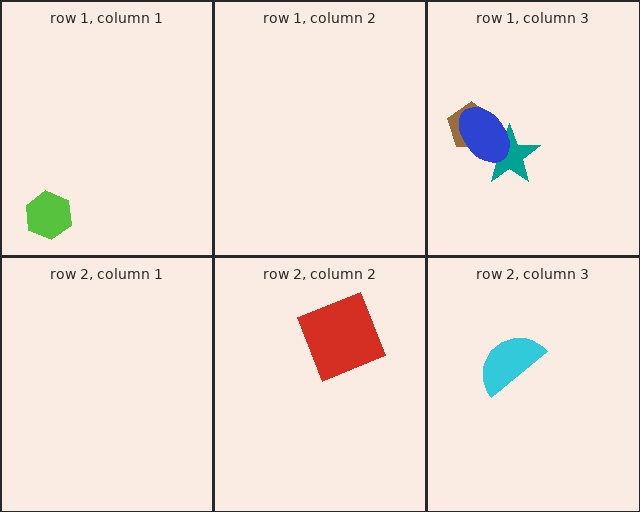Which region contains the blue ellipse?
The row 1, column 3 region.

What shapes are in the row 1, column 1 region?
The lime hexagon.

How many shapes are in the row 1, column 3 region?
3.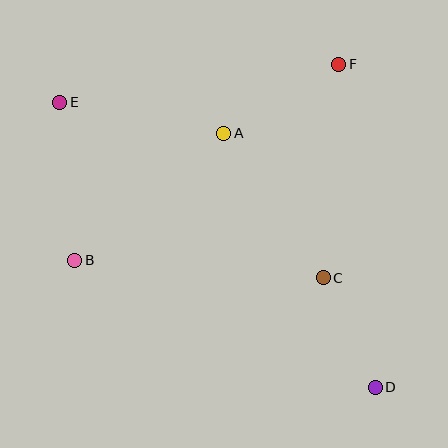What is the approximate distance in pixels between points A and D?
The distance between A and D is approximately 296 pixels.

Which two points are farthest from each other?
Points D and E are farthest from each other.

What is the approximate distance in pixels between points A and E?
The distance between A and E is approximately 167 pixels.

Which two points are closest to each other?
Points C and D are closest to each other.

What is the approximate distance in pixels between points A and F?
The distance between A and F is approximately 134 pixels.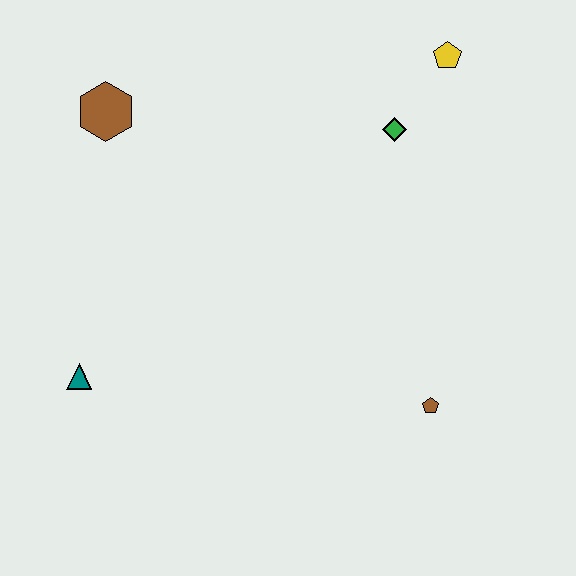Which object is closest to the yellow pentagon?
The green diamond is closest to the yellow pentagon.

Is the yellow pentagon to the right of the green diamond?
Yes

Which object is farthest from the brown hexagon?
The brown pentagon is farthest from the brown hexagon.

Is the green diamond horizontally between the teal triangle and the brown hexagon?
No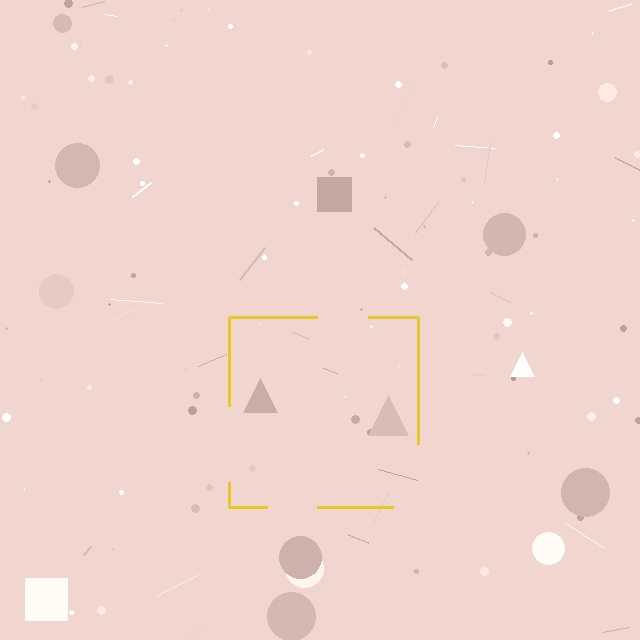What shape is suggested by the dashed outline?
The dashed outline suggests a square.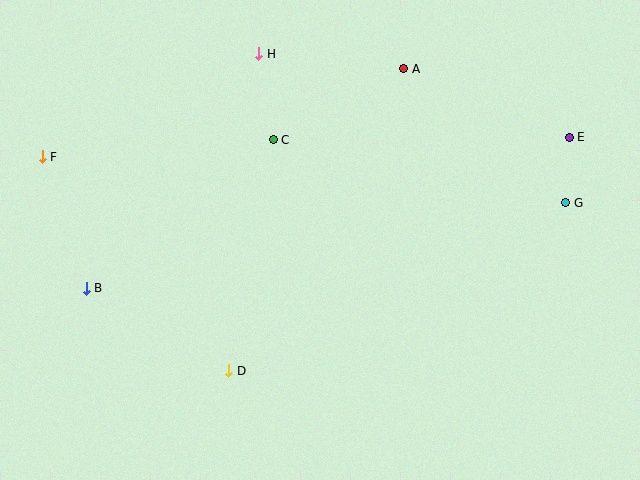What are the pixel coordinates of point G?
Point G is at (566, 203).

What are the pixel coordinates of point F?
Point F is at (42, 157).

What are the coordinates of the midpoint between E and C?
The midpoint between E and C is at (421, 138).